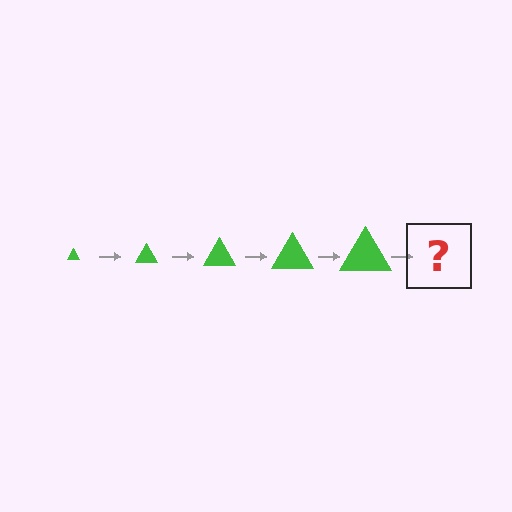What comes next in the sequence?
The next element should be a green triangle, larger than the previous one.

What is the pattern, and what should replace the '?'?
The pattern is that the triangle gets progressively larger each step. The '?' should be a green triangle, larger than the previous one.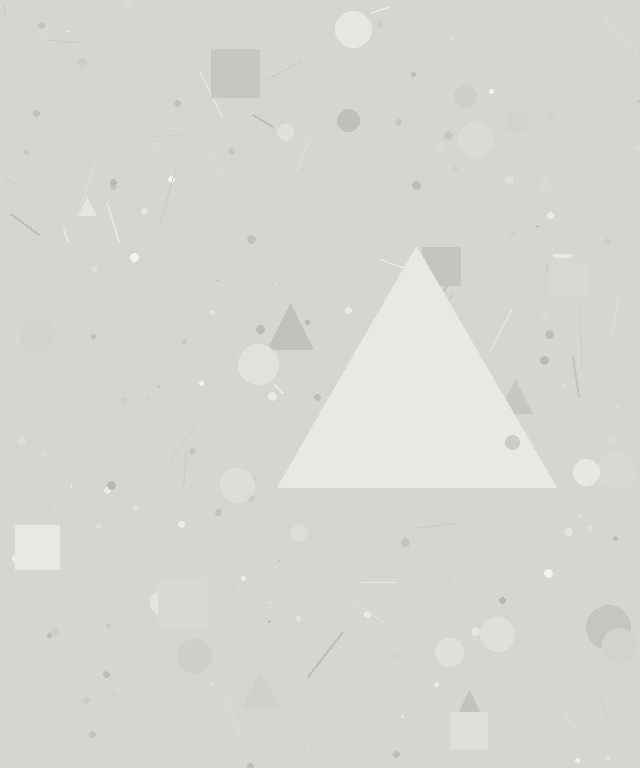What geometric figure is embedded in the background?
A triangle is embedded in the background.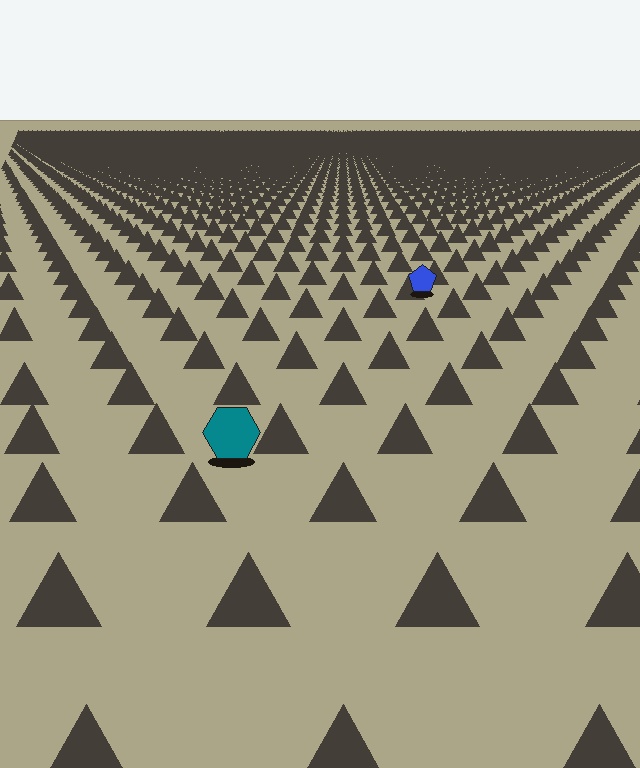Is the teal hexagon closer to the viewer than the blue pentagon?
Yes. The teal hexagon is closer — you can tell from the texture gradient: the ground texture is coarser near it.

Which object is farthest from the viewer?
The blue pentagon is farthest from the viewer. It appears smaller and the ground texture around it is denser.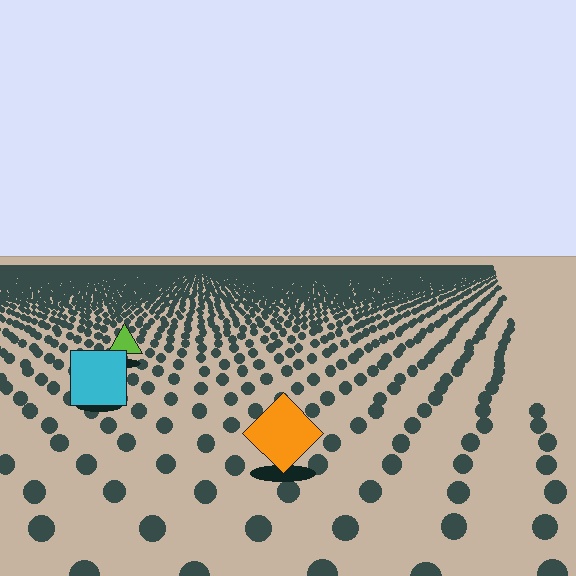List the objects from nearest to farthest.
From nearest to farthest: the orange diamond, the cyan square, the lime triangle.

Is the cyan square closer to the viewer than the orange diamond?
No. The orange diamond is closer — you can tell from the texture gradient: the ground texture is coarser near it.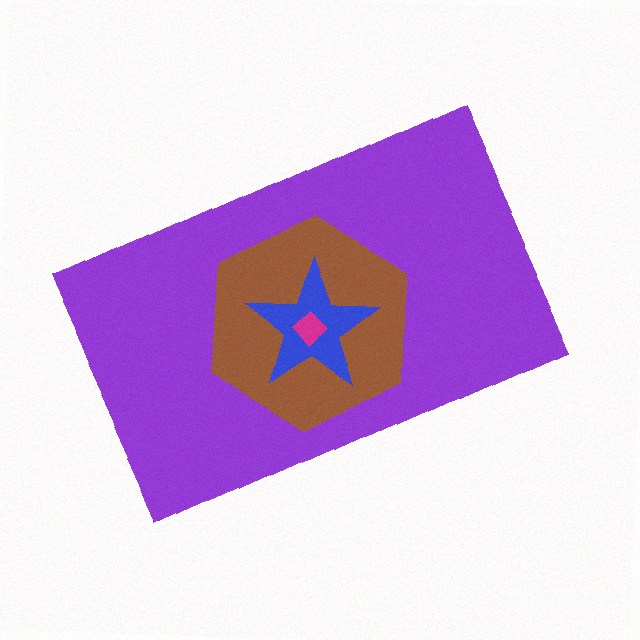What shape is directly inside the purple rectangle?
The brown hexagon.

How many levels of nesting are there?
4.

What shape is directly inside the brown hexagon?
The blue star.